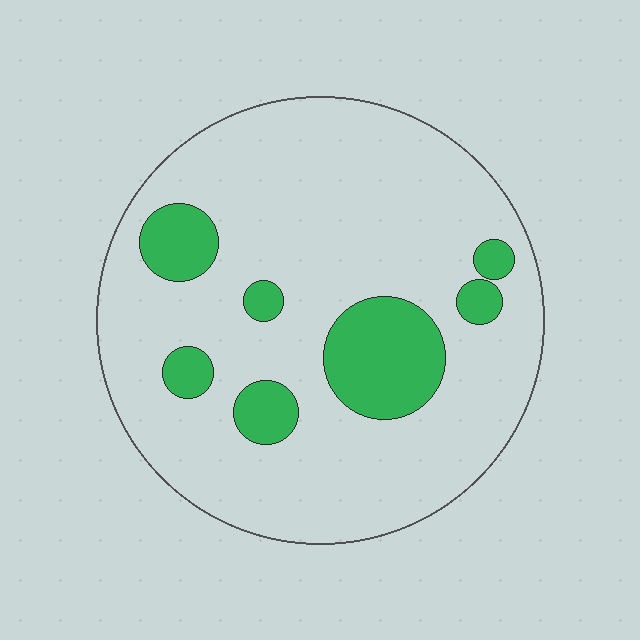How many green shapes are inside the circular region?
7.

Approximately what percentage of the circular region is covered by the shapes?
Approximately 15%.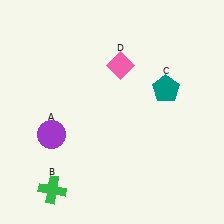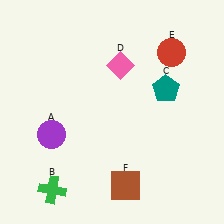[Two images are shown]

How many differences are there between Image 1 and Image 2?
There are 2 differences between the two images.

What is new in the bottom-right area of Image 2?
A brown square (F) was added in the bottom-right area of Image 2.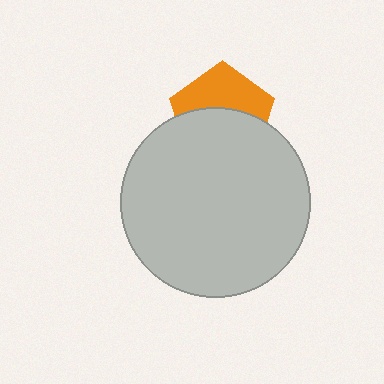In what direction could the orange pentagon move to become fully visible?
The orange pentagon could move up. That would shift it out from behind the light gray circle entirely.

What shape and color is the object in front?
The object in front is a light gray circle.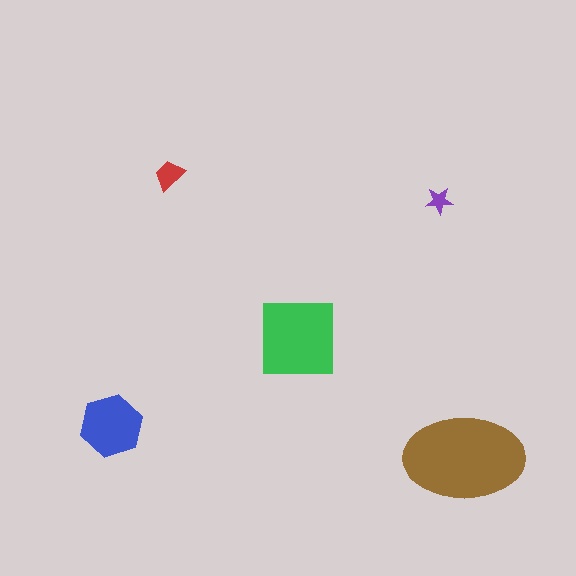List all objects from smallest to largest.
The purple star, the red trapezoid, the blue hexagon, the green square, the brown ellipse.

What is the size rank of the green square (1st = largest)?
2nd.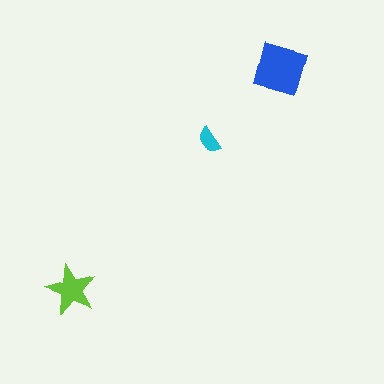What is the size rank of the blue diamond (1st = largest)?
1st.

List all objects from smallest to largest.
The cyan semicircle, the lime star, the blue diamond.